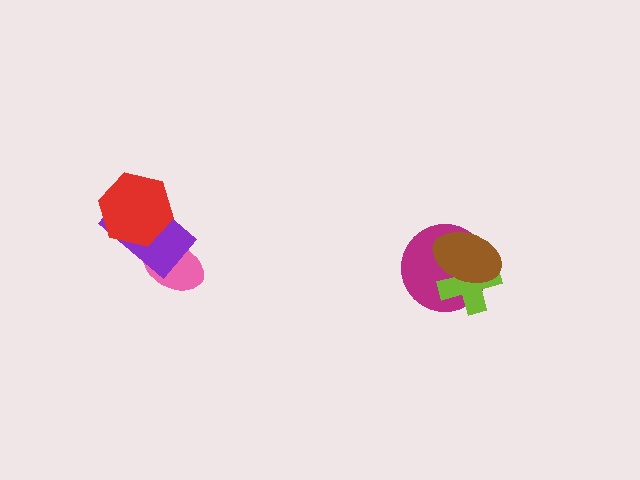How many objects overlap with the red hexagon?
1 object overlaps with the red hexagon.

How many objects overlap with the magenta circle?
2 objects overlap with the magenta circle.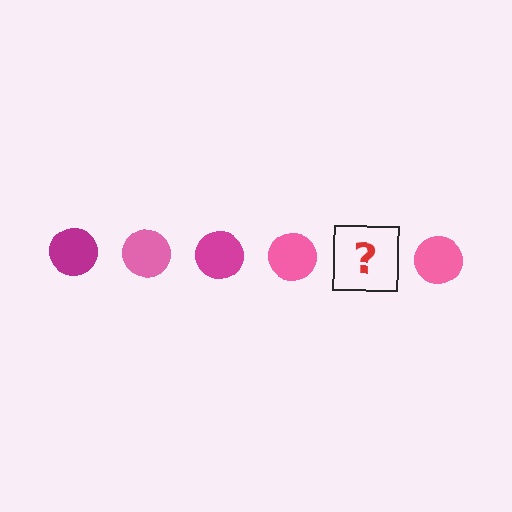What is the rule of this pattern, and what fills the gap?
The rule is that the pattern cycles through magenta, pink circles. The gap should be filled with a magenta circle.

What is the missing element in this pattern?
The missing element is a magenta circle.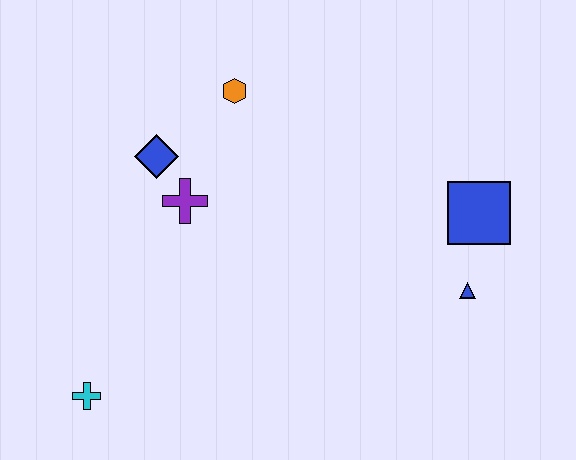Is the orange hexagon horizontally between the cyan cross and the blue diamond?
No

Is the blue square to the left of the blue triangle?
No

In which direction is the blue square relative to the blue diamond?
The blue square is to the right of the blue diamond.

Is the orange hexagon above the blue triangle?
Yes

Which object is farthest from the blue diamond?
The blue triangle is farthest from the blue diamond.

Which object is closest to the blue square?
The blue triangle is closest to the blue square.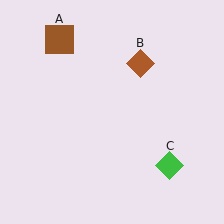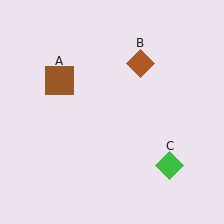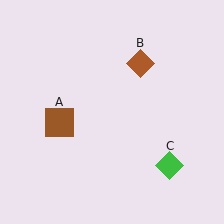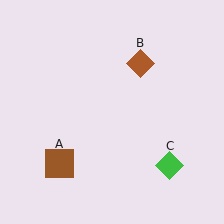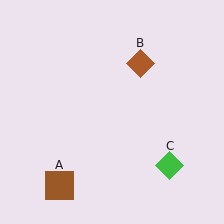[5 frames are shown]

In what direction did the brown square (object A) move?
The brown square (object A) moved down.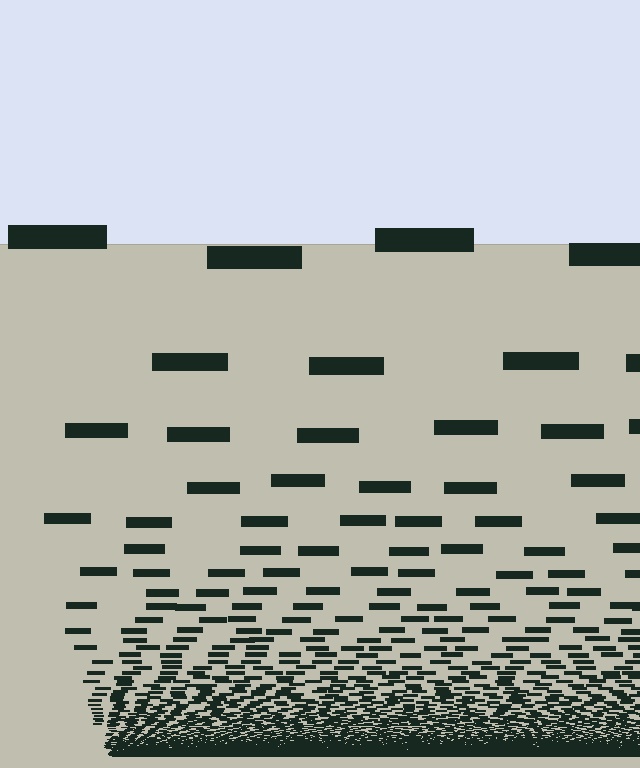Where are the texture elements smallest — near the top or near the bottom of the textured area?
Near the bottom.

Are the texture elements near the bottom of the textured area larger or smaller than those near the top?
Smaller. The gradient is inverted — elements near the bottom are smaller and denser.